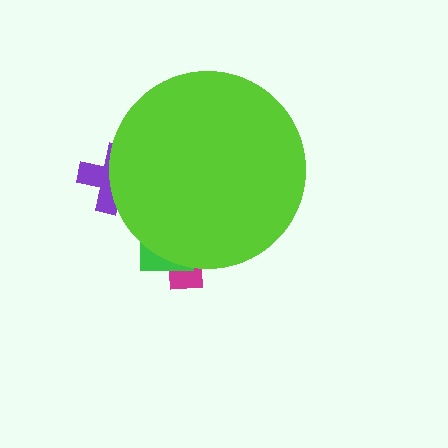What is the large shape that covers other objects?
A lime circle.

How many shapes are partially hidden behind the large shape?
3 shapes are partially hidden.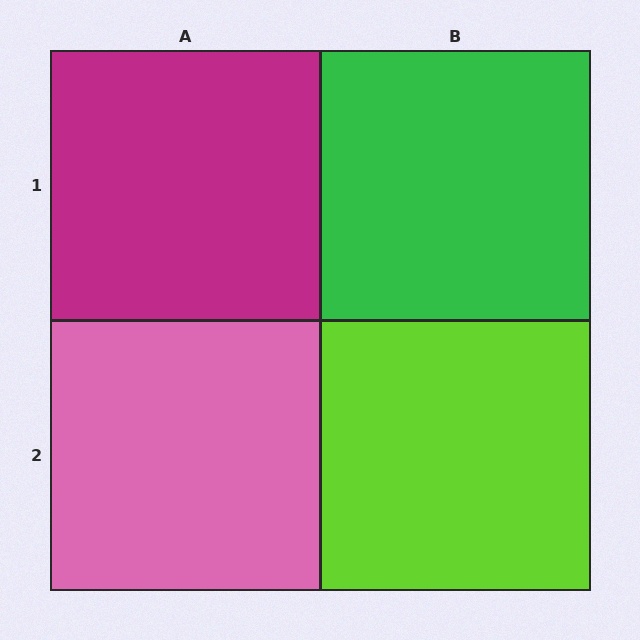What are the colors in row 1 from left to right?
Magenta, green.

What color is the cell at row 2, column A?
Pink.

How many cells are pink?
1 cell is pink.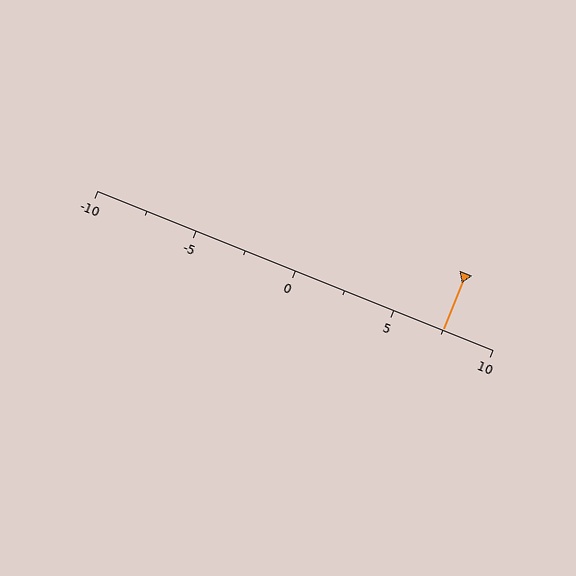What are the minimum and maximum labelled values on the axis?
The axis runs from -10 to 10.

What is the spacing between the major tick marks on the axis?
The major ticks are spaced 5 apart.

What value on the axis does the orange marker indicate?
The marker indicates approximately 7.5.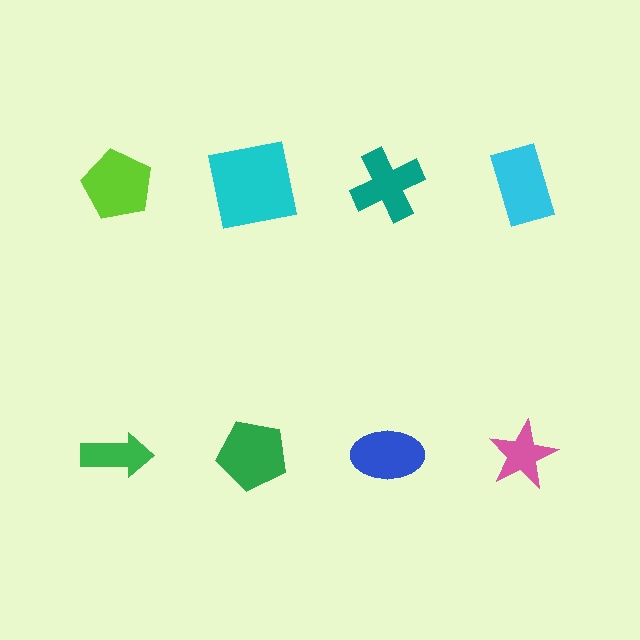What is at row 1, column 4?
A cyan rectangle.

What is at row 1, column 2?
A cyan square.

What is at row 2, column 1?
A green arrow.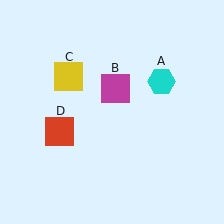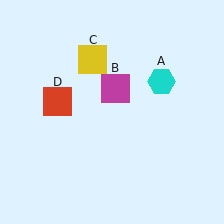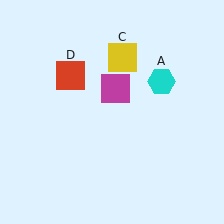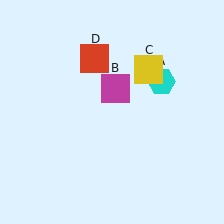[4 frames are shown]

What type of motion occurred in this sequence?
The yellow square (object C), red square (object D) rotated clockwise around the center of the scene.